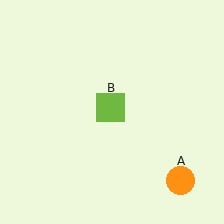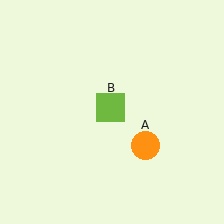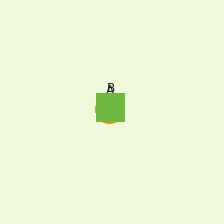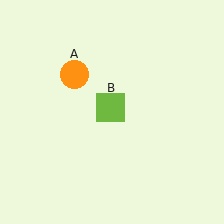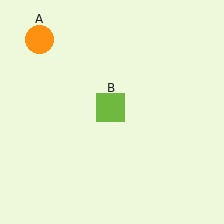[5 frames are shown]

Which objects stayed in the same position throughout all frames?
Lime square (object B) remained stationary.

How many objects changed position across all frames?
1 object changed position: orange circle (object A).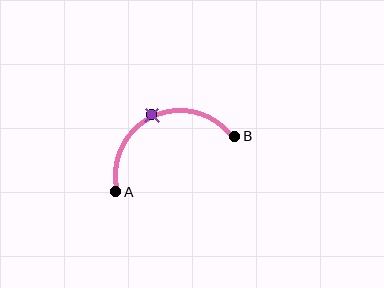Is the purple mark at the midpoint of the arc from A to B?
Yes. The purple mark lies on the arc at equal arc-length from both A and B — it is the arc midpoint.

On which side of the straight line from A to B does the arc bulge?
The arc bulges above the straight line connecting A and B.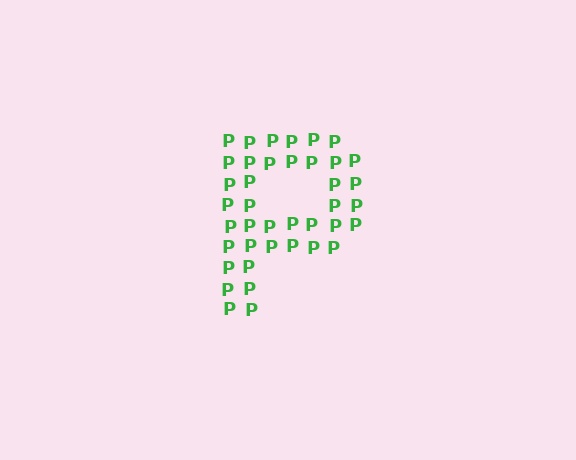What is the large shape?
The large shape is the letter P.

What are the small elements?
The small elements are letter P's.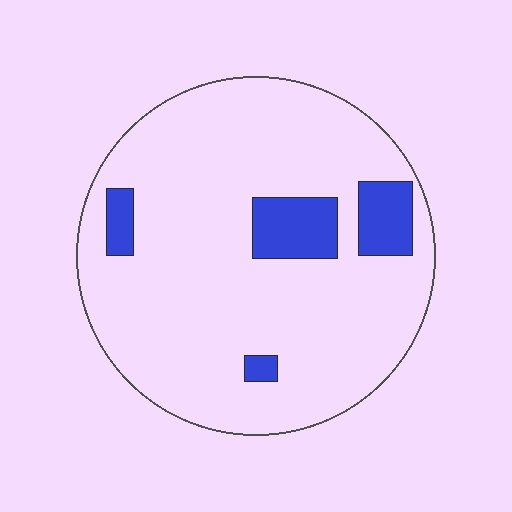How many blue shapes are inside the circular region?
4.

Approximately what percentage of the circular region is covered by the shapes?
Approximately 10%.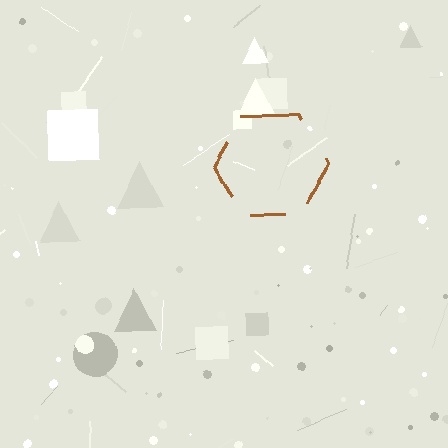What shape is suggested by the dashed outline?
The dashed outline suggests a hexagon.